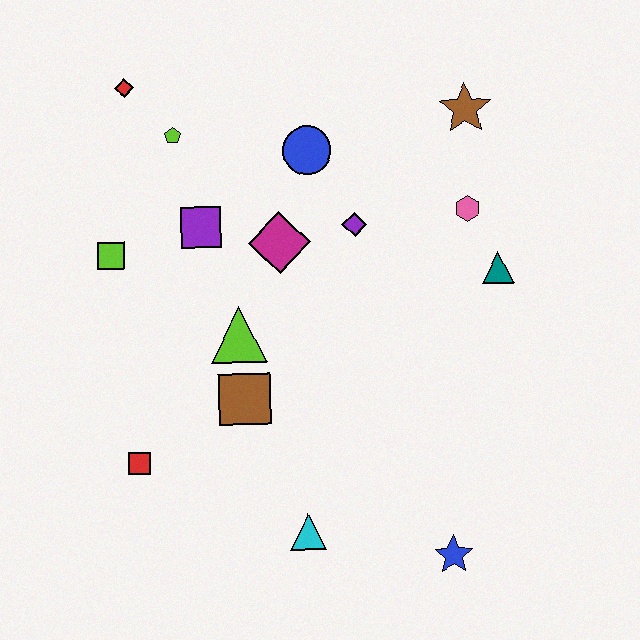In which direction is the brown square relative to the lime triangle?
The brown square is below the lime triangle.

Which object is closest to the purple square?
The magenta diamond is closest to the purple square.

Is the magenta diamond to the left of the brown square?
No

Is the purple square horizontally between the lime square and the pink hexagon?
Yes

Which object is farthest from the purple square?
The blue star is farthest from the purple square.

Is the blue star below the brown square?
Yes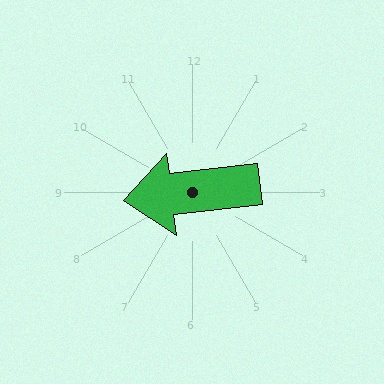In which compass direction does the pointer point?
West.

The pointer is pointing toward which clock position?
Roughly 9 o'clock.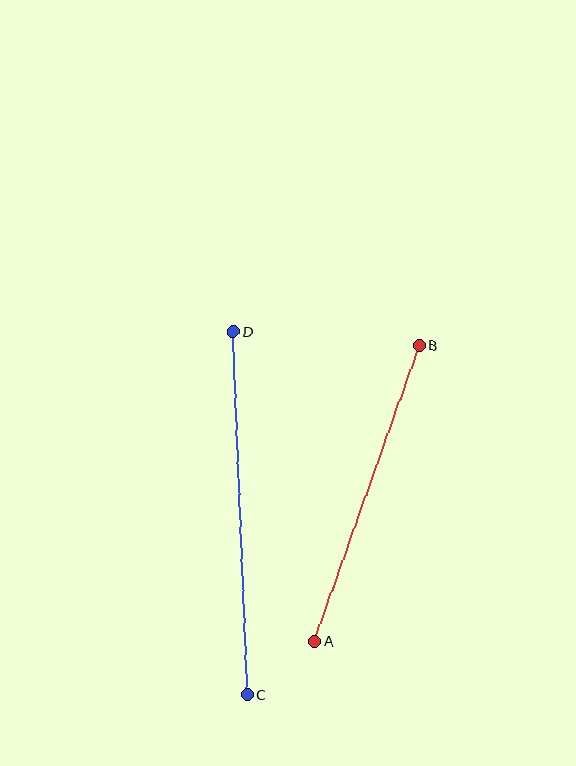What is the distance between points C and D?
The distance is approximately 363 pixels.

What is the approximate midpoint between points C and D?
The midpoint is at approximately (241, 513) pixels.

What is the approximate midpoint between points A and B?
The midpoint is at approximately (367, 493) pixels.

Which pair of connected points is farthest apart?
Points C and D are farthest apart.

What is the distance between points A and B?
The distance is approximately 314 pixels.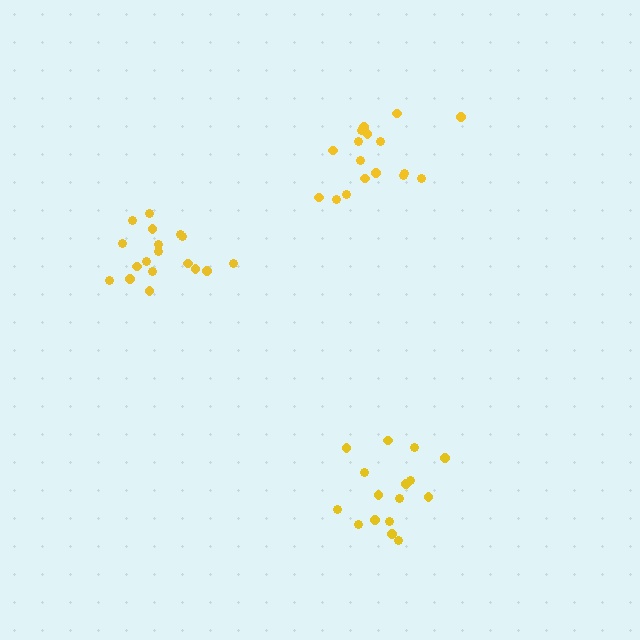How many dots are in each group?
Group 1: 18 dots, Group 2: 18 dots, Group 3: 16 dots (52 total).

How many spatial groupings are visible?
There are 3 spatial groupings.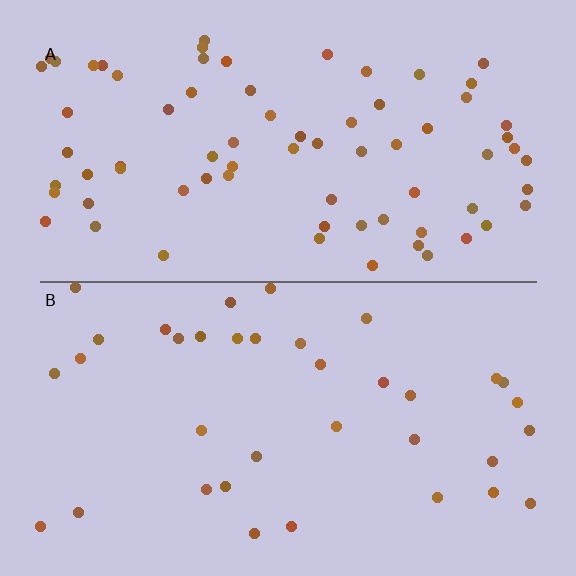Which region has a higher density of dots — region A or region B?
A (the top).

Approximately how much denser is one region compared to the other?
Approximately 2.0× — region A over region B.